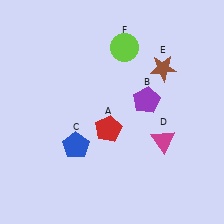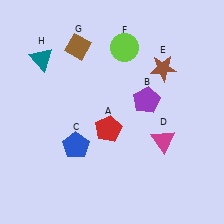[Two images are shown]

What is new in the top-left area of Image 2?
A teal triangle (H) was added in the top-left area of Image 2.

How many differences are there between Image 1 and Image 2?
There are 2 differences between the two images.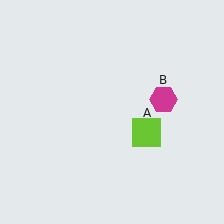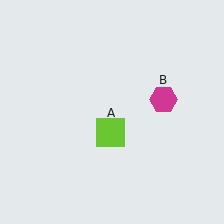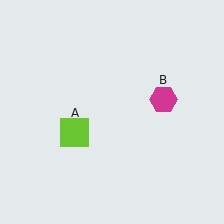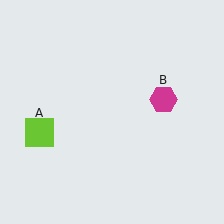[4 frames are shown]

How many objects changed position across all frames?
1 object changed position: lime square (object A).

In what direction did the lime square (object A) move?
The lime square (object A) moved left.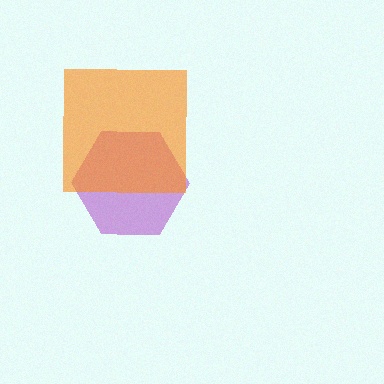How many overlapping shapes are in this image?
There are 2 overlapping shapes in the image.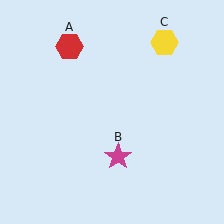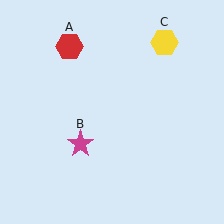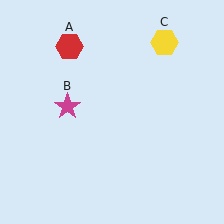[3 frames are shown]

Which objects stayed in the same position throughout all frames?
Red hexagon (object A) and yellow hexagon (object C) remained stationary.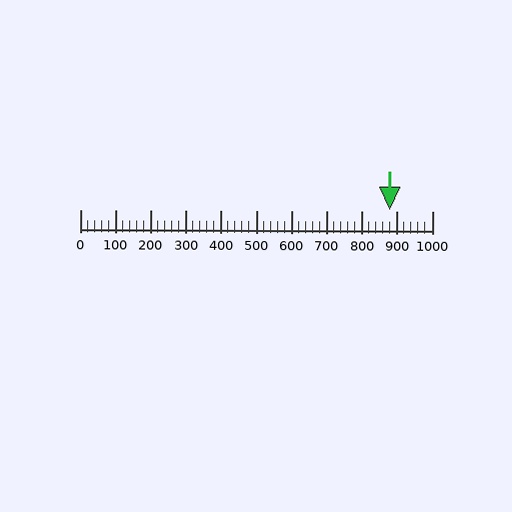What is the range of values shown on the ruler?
The ruler shows values from 0 to 1000.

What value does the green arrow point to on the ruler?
The green arrow points to approximately 880.